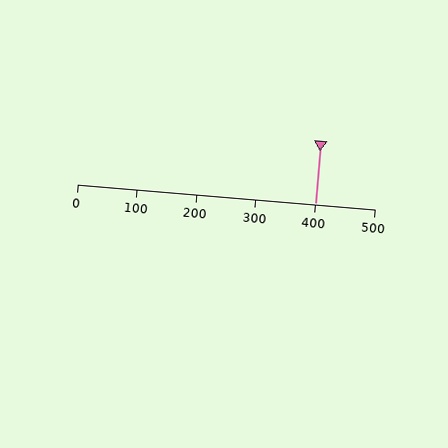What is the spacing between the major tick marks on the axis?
The major ticks are spaced 100 apart.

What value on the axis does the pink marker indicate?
The marker indicates approximately 400.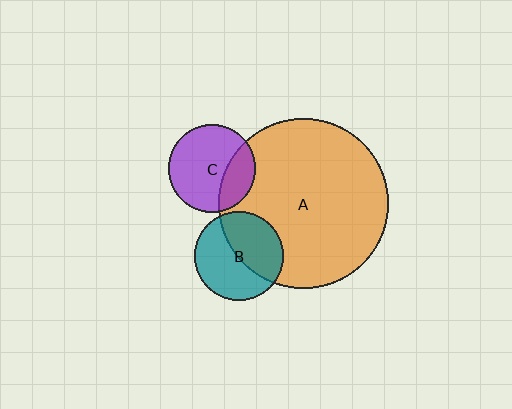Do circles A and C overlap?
Yes.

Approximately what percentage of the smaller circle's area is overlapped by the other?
Approximately 30%.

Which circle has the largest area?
Circle A (orange).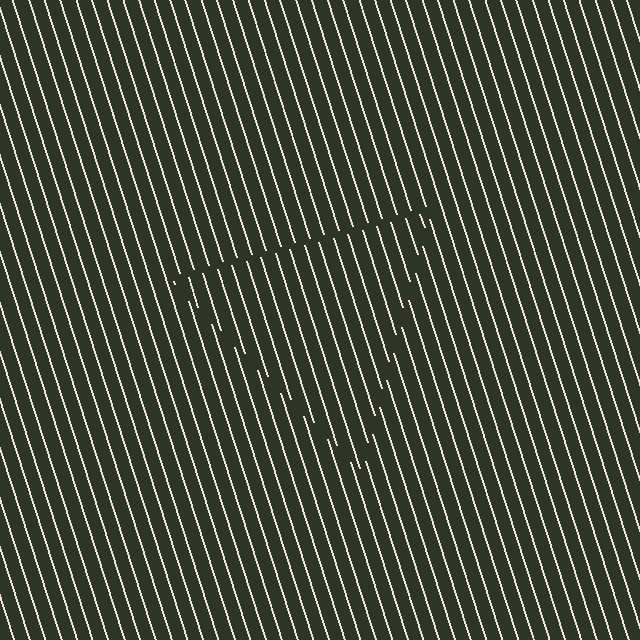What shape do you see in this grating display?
An illusory triangle. The interior of the shape contains the same grating, shifted by half a period — the contour is defined by the phase discontinuity where line-ends from the inner and outer gratings abut.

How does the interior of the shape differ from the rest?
The interior of the shape contains the same grating, shifted by half a period — the contour is defined by the phase discontinuity where line-ends from the inner and outer gratings abut.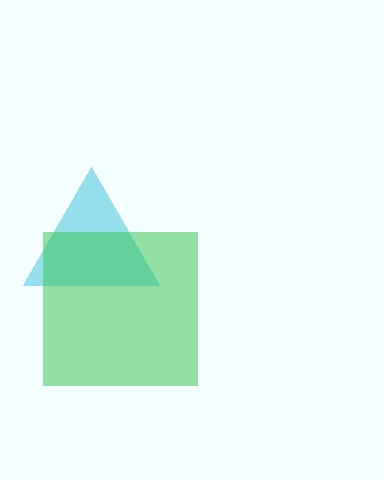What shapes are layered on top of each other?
The layered shapes are: a cyan triangle, a green square.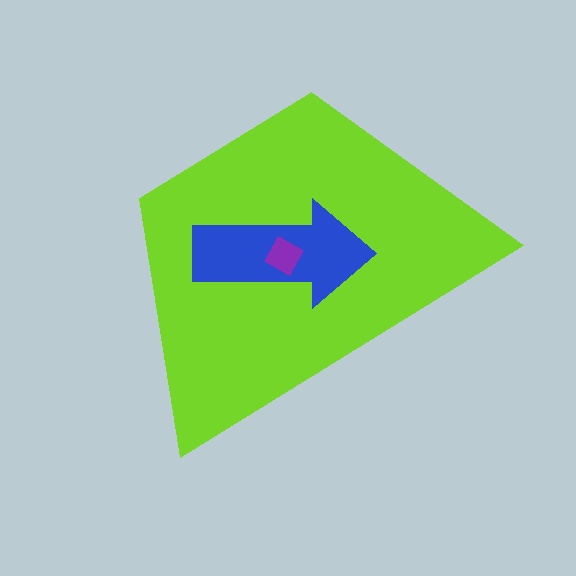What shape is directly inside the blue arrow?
The purple diamond.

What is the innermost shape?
The purple diamond.